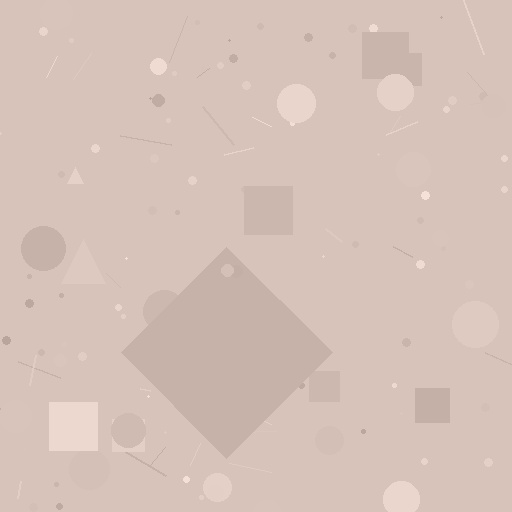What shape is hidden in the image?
A diamond is hidden in the image.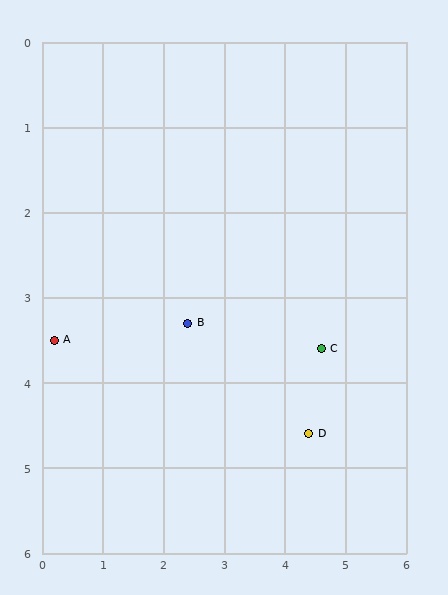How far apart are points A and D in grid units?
Points A and D are about 4.3 grid units apart.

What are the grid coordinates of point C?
Point C is at approximately (4.6, 3.6).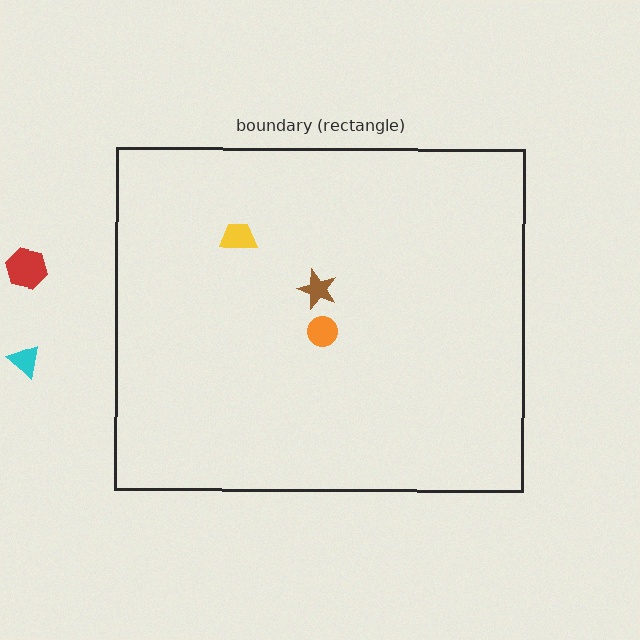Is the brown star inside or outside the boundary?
Inside.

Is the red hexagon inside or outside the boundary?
Outside.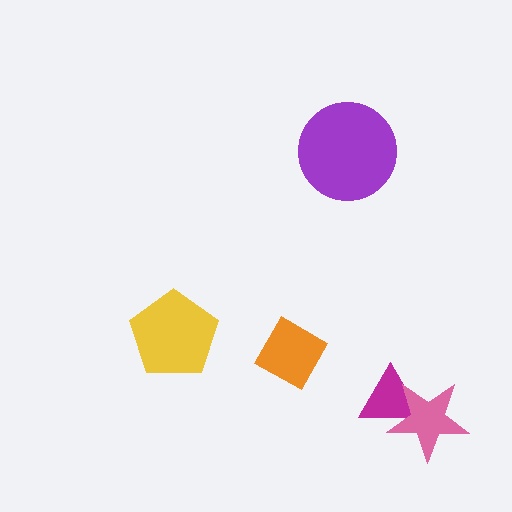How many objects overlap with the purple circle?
0 objects overlap with the purple circle.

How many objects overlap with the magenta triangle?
1 object overlaps with the magenta triangle.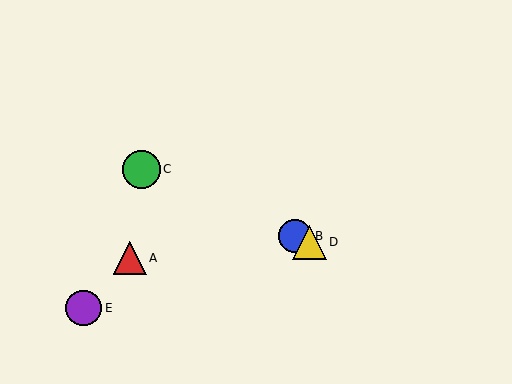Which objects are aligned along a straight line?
Objects B, C, D are aligned along a straight line.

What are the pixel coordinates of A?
Object A is at (130, 258).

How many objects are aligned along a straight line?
3 objects (B, C, D) are aligned along a straight line.